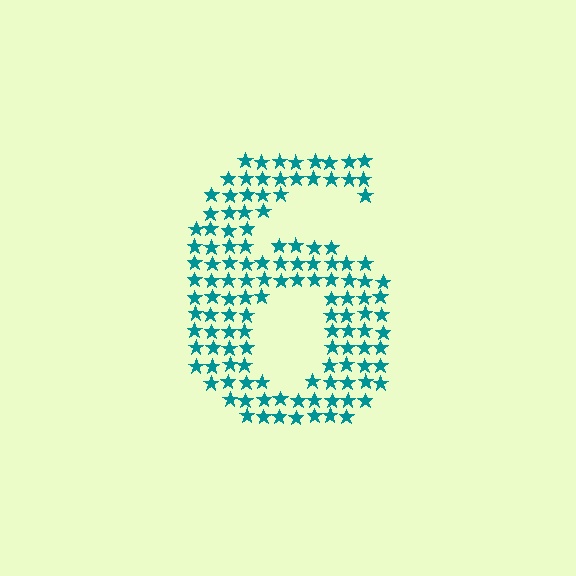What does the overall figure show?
The overall figure shows the digit 6.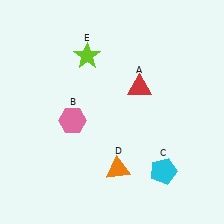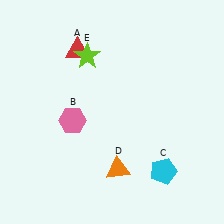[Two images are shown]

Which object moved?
The red triangle (A) moved left.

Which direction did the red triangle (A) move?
The red triangle (A) moved left.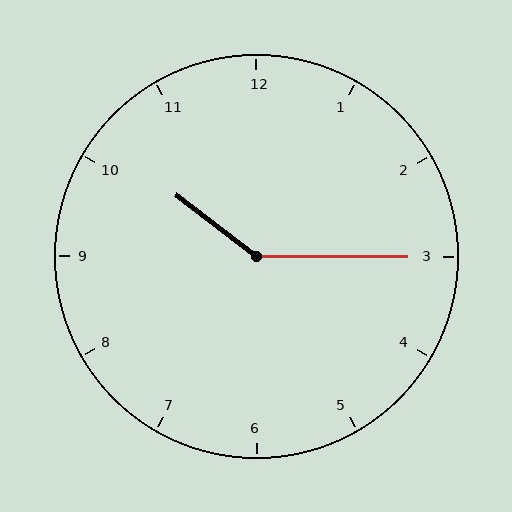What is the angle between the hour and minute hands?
Approximately 142 degrees.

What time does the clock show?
10:15.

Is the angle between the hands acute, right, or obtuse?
It is obtuse.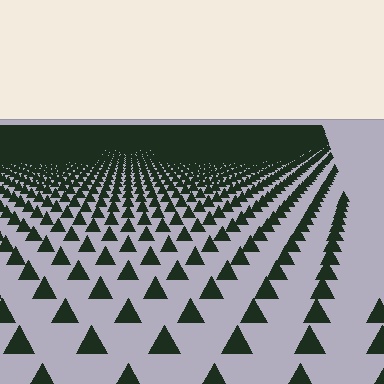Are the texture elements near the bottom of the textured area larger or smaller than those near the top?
Larger. Near the bottom, elements are closer to the viewer and appear at a bigger on-screen size.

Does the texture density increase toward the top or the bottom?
Density increases toward the top.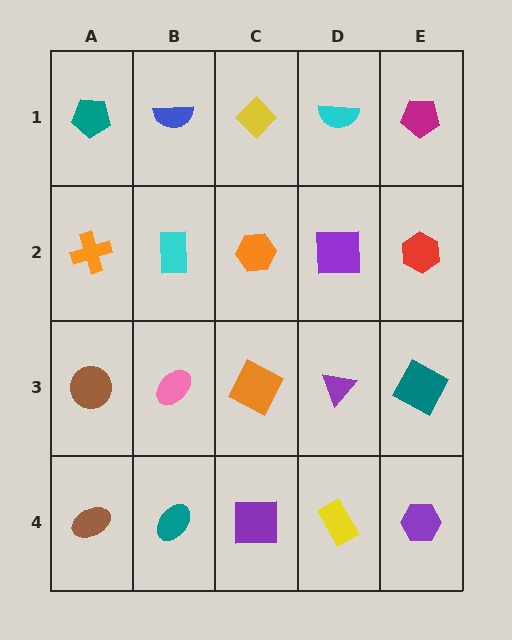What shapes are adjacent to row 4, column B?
A pink ellipse (row 3, column B), a brown ellipse (row 4, column A), a purple square (row 4, column C).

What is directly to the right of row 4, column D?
A purple hexagon.